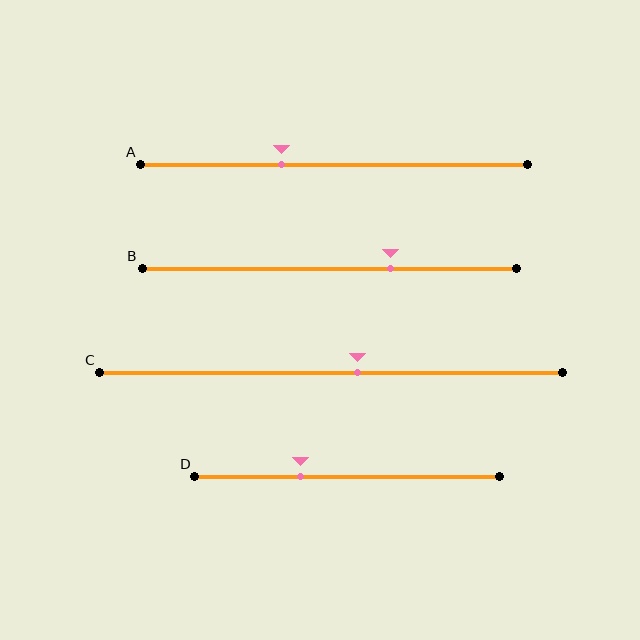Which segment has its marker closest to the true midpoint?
Segment C has its marker closest to the true midpoint.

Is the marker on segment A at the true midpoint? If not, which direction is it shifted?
No, the marker on segment A is shifted to the left by about 14% of the segment length.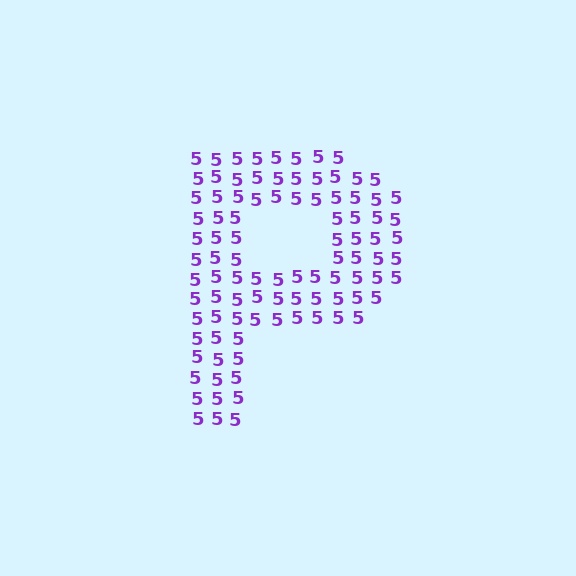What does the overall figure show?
The overall figure shows the letter P.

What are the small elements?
The small elements are digit 5's.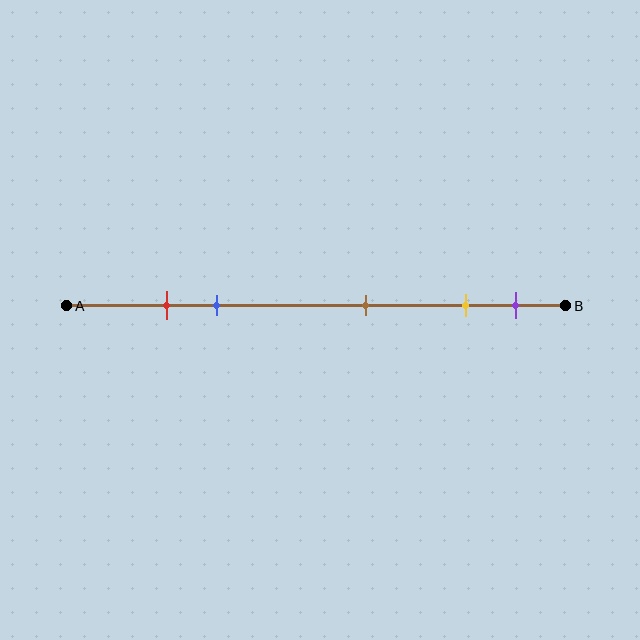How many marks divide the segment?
There are 5 marks dividing the segment.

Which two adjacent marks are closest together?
The red and blue marks are the closest adjacent pair.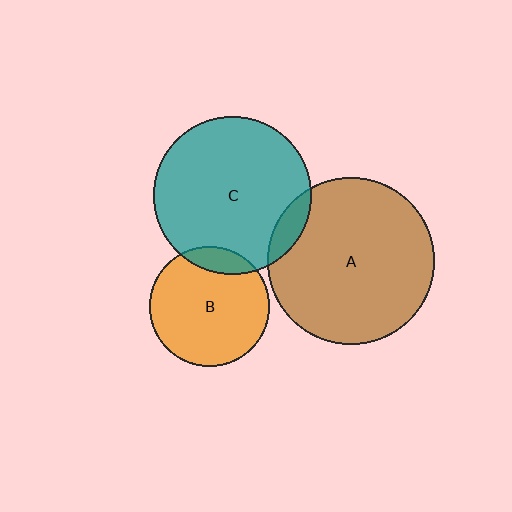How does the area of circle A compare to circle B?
Approximately 1.9 times.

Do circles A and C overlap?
Yes.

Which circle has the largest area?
Circle A (brown).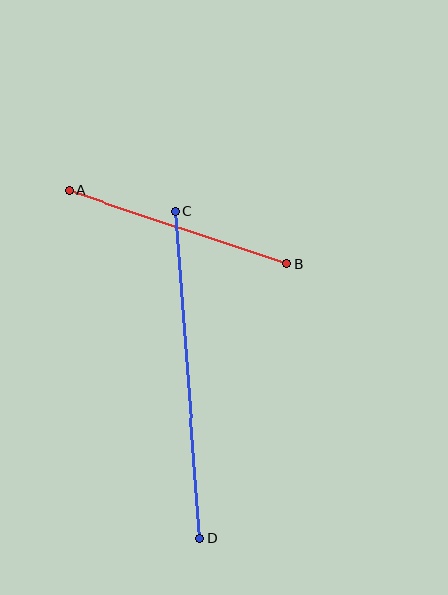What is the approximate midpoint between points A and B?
The midpoint is at approximately (178, 227) pixels.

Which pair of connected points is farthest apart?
Points C and D are farthest apart.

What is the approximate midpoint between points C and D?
The midpoint is at approximately (187, 375) pixels.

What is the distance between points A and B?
The distance is approximately 229 pixels.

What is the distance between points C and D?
The distance is approximately 328 pixels.